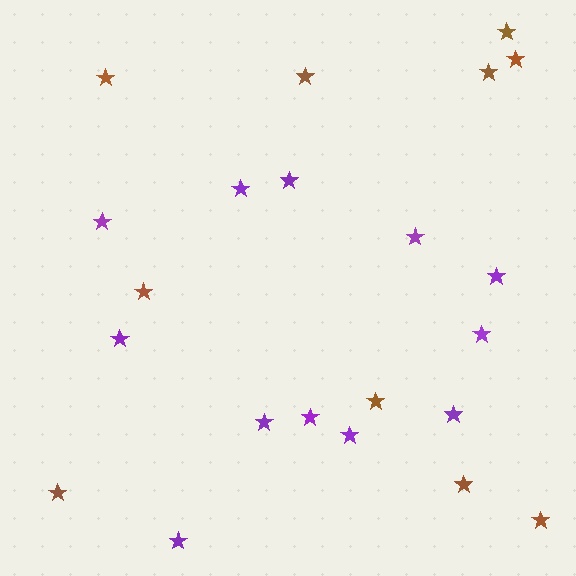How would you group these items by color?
There are 2 groups: one group of brown stars (10) and one group of purple stars (12).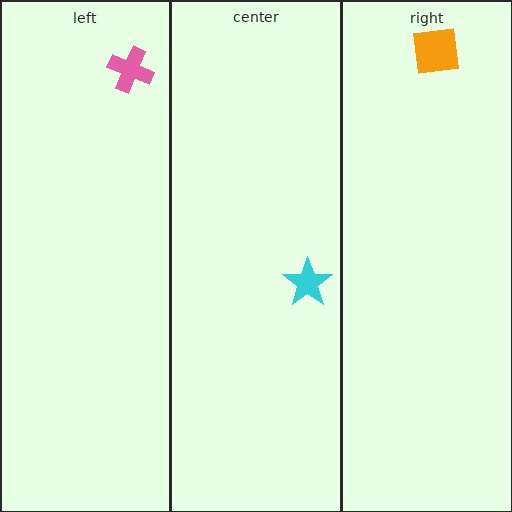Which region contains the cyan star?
The center region.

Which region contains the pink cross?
The left region.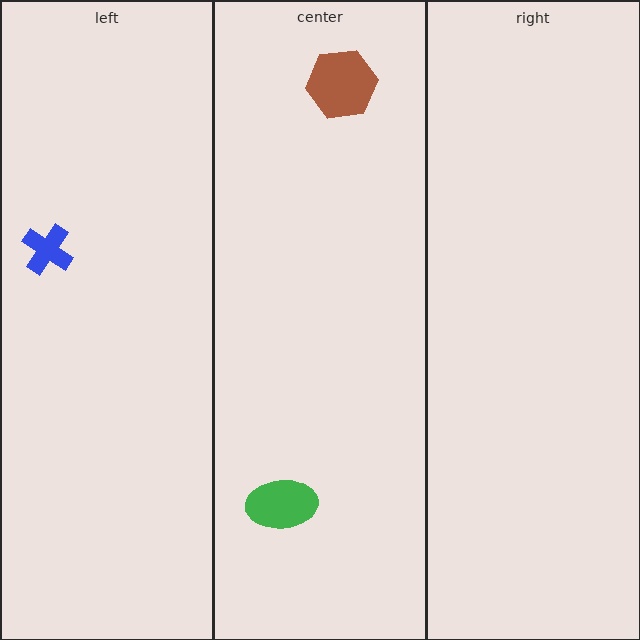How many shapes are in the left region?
1.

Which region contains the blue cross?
The left region.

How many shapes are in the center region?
2.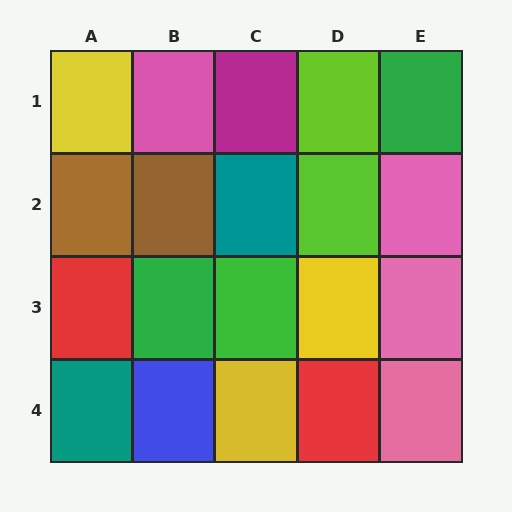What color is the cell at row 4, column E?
Pink.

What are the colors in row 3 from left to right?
Red, green, green, yellow, pink.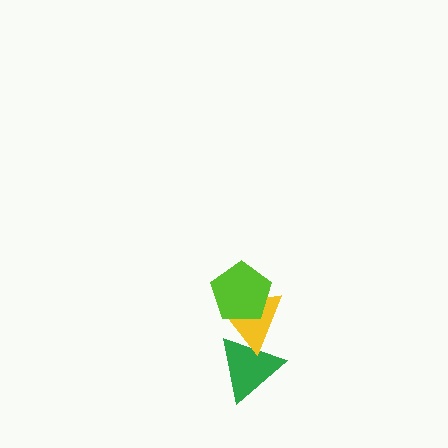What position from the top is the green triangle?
The green triangle is 3rd from the top.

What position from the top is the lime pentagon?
The lime pentagon is 1st from the top.